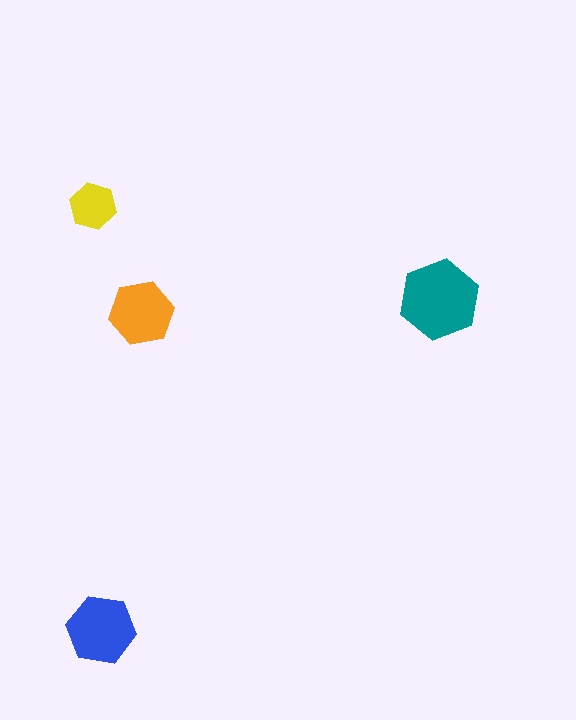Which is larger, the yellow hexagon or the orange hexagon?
The orange one.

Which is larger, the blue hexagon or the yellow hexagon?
The blue one.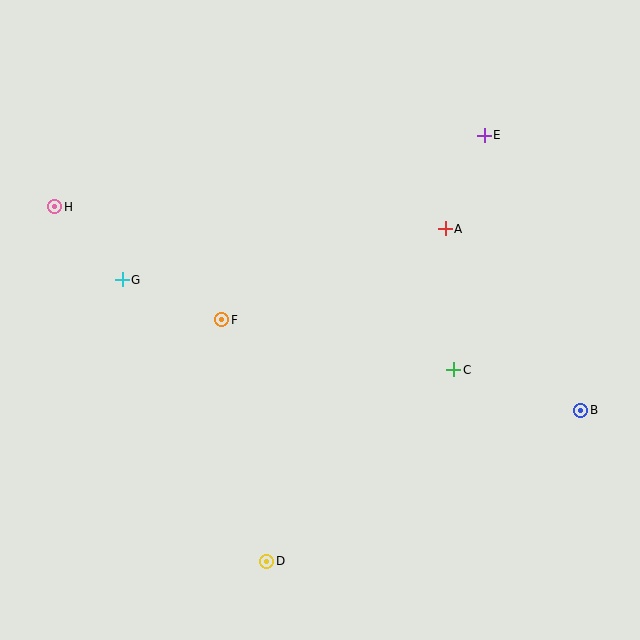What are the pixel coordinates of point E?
Point E is at (484, 136).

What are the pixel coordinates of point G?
Point G is at (122, 280).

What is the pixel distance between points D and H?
The distance between D and H is 413 pixels.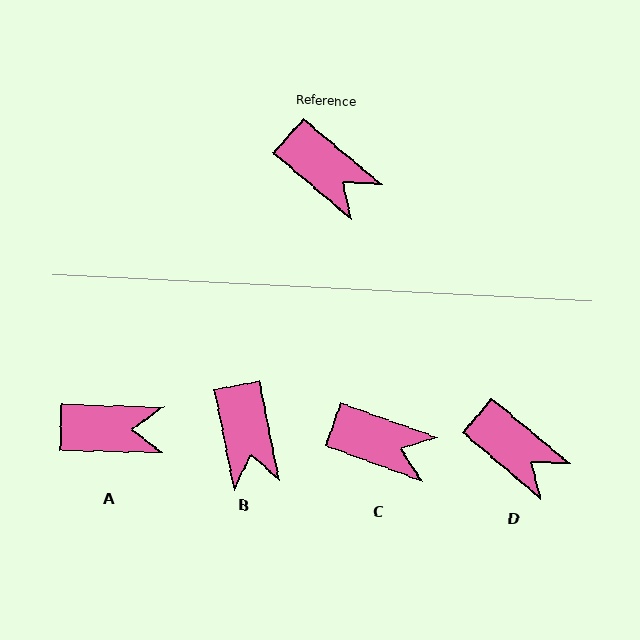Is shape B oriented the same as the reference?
No, it is off by about 38 degrees.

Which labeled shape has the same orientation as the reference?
D.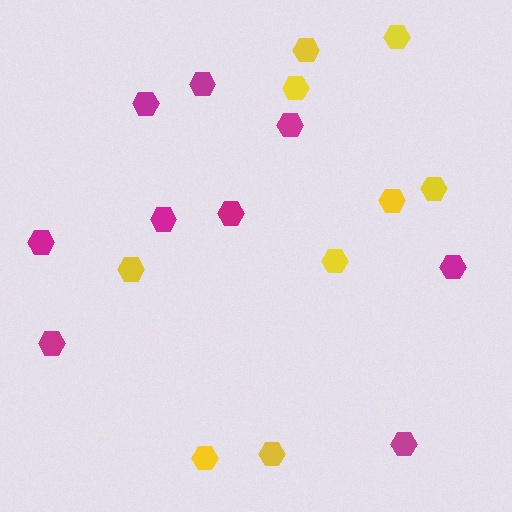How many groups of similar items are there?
There are 2 groups: one group of magenta hexagons (9) and one group of yellow hexagons (9).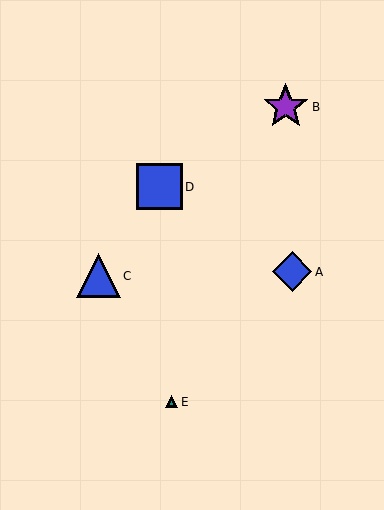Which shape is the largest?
The blue square (labeled D) is the largest.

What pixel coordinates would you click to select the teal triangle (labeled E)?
Click at (172, 402) to select the teal triangle E.